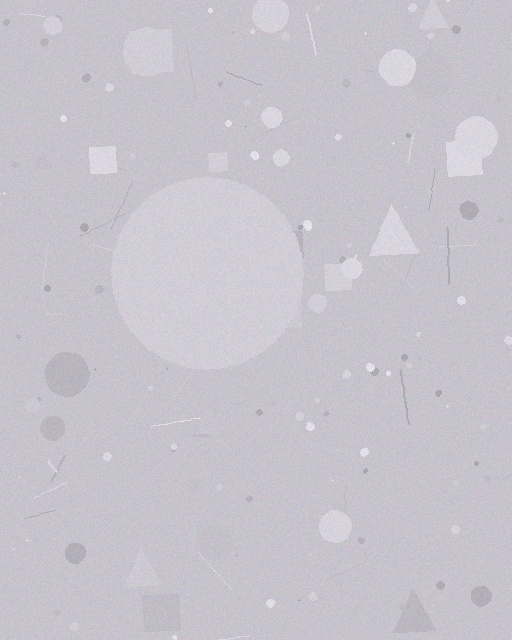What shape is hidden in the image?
A circle is hidden in the image.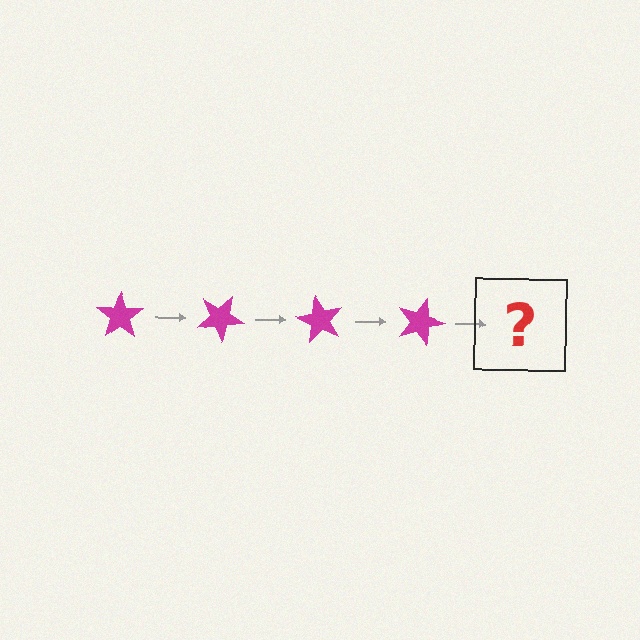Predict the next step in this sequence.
The next step is a magenta star rotated 120 degrees.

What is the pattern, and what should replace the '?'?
The pattern is that the star rotates 30 degrees each step. The '?' should be a magenta star rotated 120 degrees.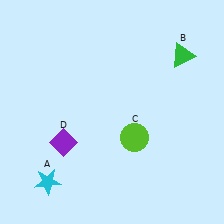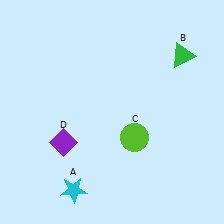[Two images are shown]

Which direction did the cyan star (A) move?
The cyan star (A) moved right.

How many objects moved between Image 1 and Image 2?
1 object moved between the two images.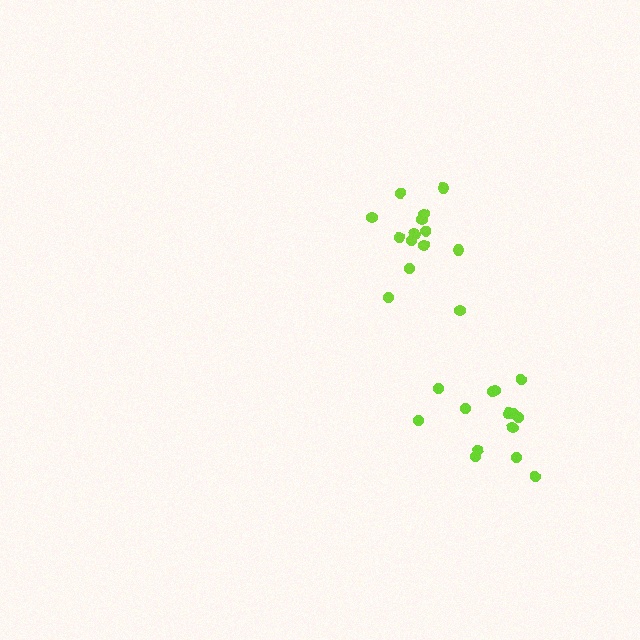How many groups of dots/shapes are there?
There are 2 groups.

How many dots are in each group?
Group 1: 14 dots, Group 2: 14 dots (28 total).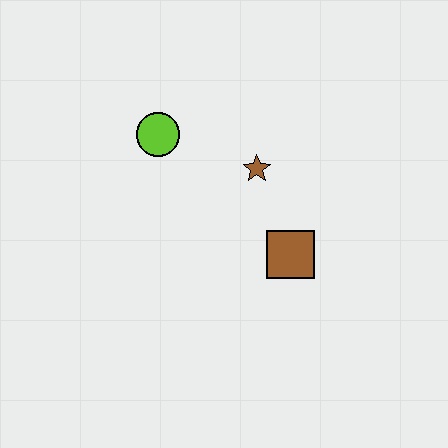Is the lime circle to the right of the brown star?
No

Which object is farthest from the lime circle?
The brown square is farthest from the lime circle.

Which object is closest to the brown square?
The brown star is closest to the brown square.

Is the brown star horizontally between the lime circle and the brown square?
Yes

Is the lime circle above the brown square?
Yes